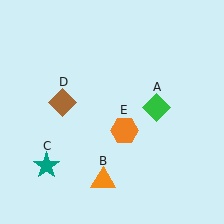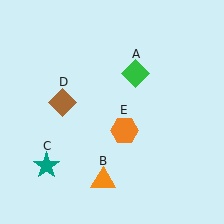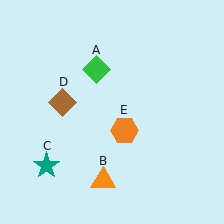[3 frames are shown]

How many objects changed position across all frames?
1 object changed position: green diamond (object A).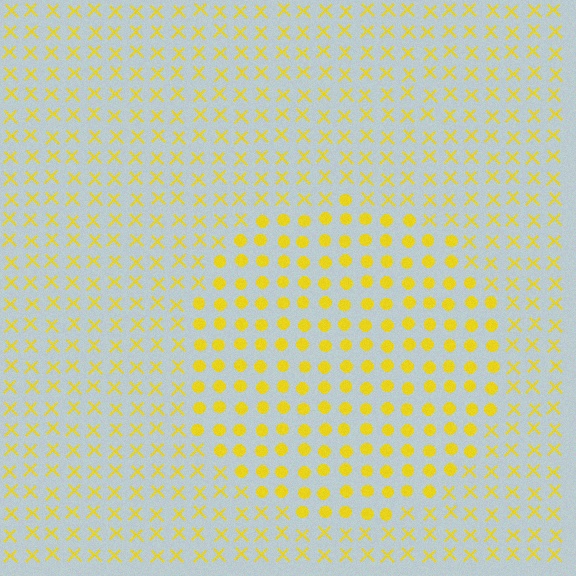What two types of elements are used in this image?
The image uses circles inside the circle region and X marks outside it.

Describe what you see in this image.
The image is filled with small yellow elements arranged in a uniform grid. A circle-shaped region contains circles, while the surrounding area contains X marks. The boundary is defined purely by the change in element shape.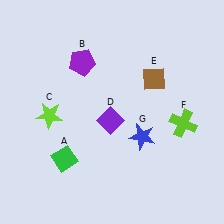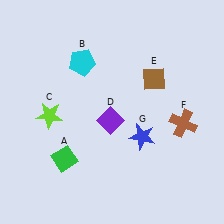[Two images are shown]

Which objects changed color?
B changed from purple to cyan. F changed from lime to brown.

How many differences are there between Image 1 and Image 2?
There are 2 differences between the two images.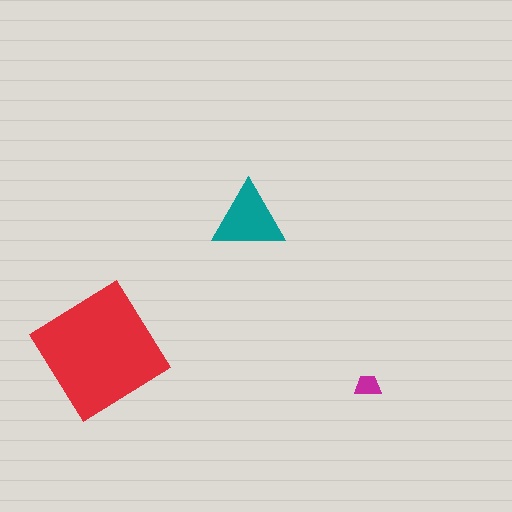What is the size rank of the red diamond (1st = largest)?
1st.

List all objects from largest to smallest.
The red diamond, the teal triangle, the magenta trapezoid.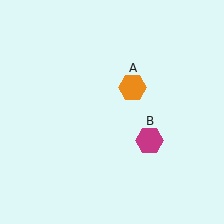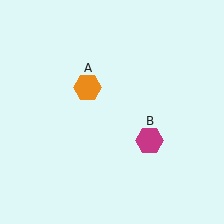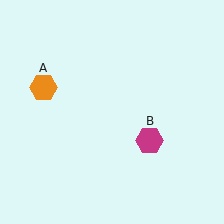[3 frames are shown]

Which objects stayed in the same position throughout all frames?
Magenta hexagon (object B) remained stationary.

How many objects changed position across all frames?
1 object changed position: orange hexagon (object A).